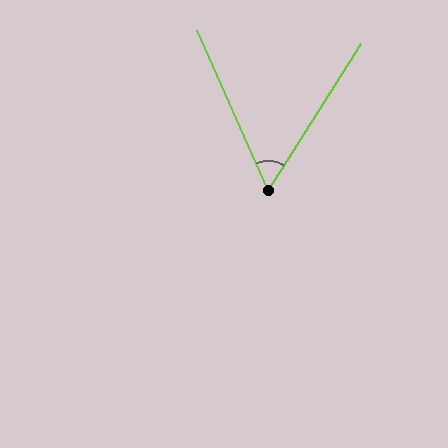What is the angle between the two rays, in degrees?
Approximately 56 degrees.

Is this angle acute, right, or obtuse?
It is acute.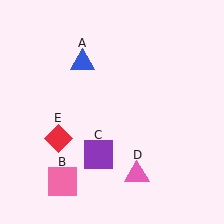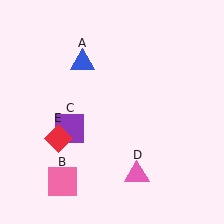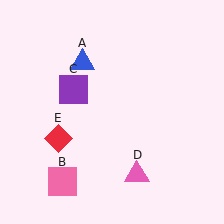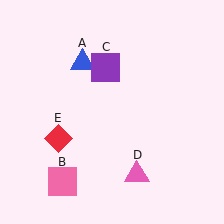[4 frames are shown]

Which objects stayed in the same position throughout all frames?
Blue triangle (object A) and pink square (object B) and pink triangle (object D) and red diamond (object E) remained stationary.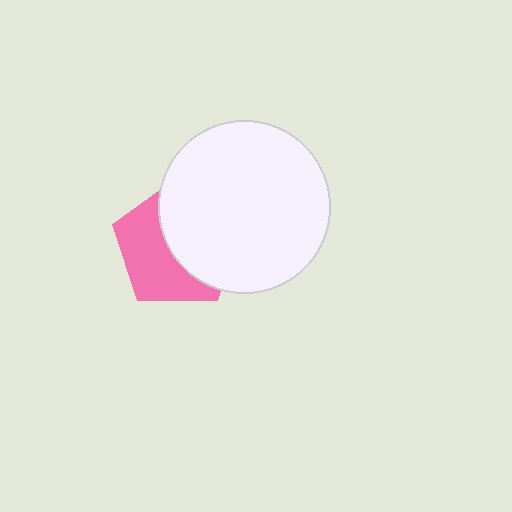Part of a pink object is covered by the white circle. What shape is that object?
It is a pentagon.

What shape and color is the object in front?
The object in front is a white circle.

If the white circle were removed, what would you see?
You would see the complete pink pentagon.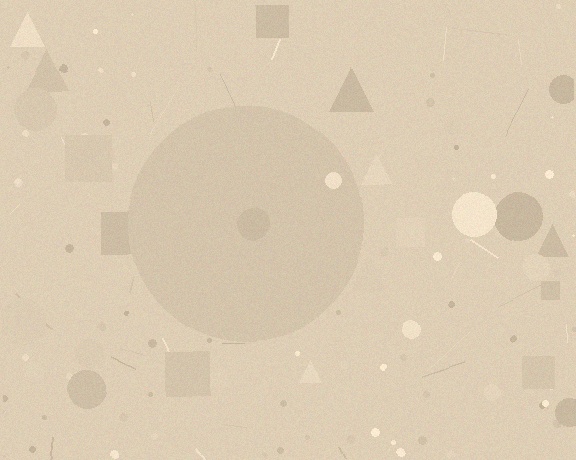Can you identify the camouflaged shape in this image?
The camouflaged shape is a circle.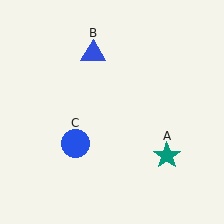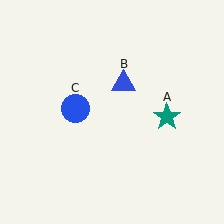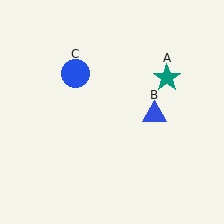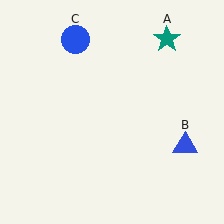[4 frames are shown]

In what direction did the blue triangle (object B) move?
The blue triangle (object B) moved down and to the right.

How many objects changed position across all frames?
3 objects changed position: teal star (object A), blue triangle (object B), blue circle (object C).